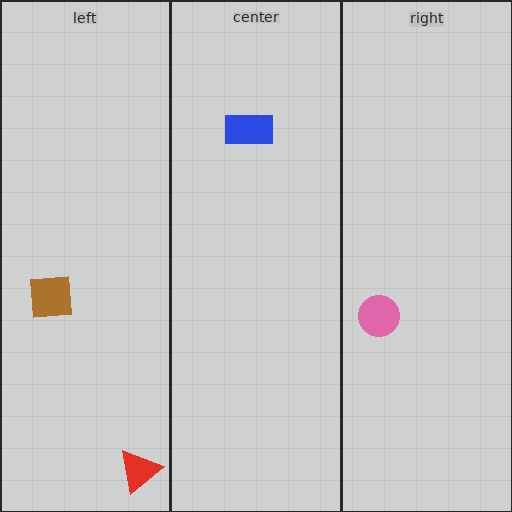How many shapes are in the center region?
1.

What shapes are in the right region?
The pink circle.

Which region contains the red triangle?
The left region.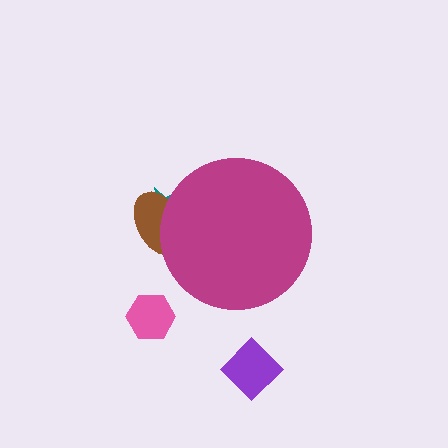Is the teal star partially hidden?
Yes, the teal star is partially hidden behind the magenta circle.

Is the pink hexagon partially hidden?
No, the pink hexagon is fully visible.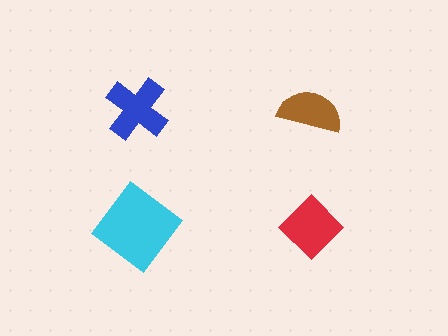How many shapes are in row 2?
2 shapes.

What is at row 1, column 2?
A brown semicircle.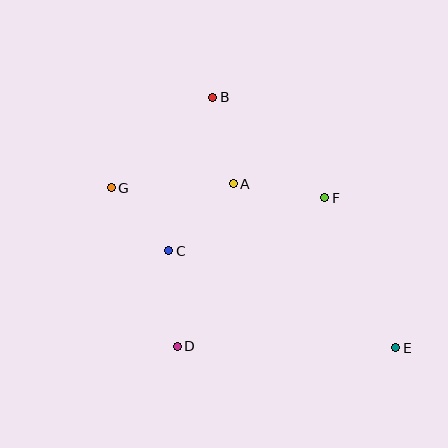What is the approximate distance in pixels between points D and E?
The distance between D and E is approximately 219 pixels.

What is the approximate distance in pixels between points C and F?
The distance between C and F is approximately 165 pixels.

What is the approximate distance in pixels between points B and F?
The distance between B and F is approximately 150 pixels.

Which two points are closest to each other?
Points C and G are closest to each other.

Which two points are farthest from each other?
Points E and G are farthest from each other.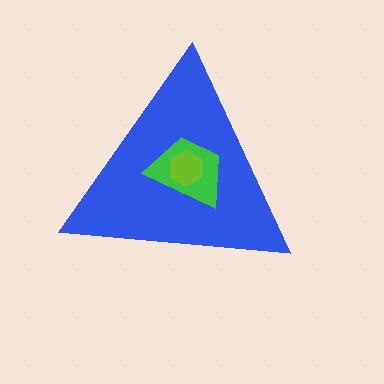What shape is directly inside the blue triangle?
The green trapezoid.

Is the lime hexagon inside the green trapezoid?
Yes.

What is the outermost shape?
The blue triangle.